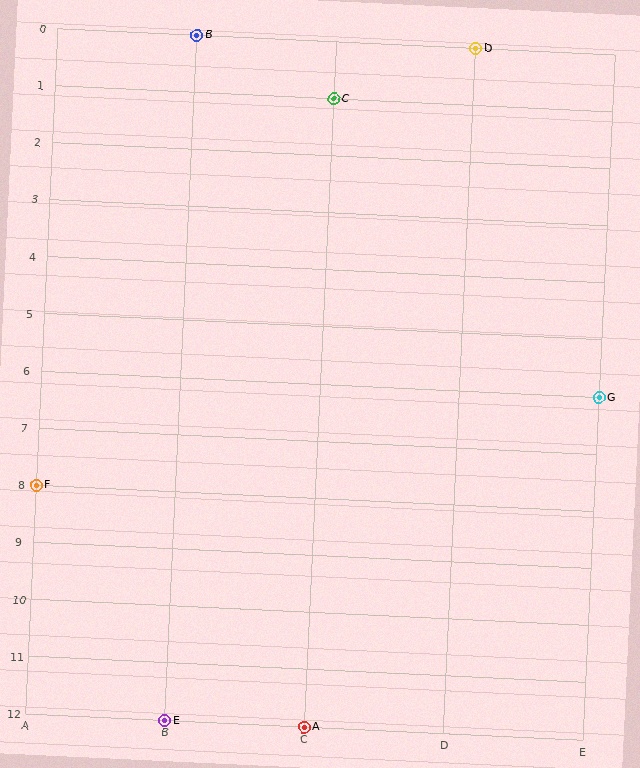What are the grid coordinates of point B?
Point B is at grid coordinates (B, 0).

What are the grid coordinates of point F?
Point F is at grid coordinates (A, 8).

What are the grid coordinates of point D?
Point D is at grid coordinates (D, 0).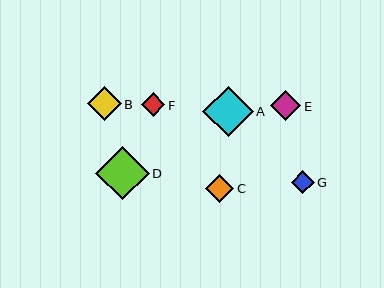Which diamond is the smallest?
Diamond G is the smallest with a size of approximately 23 pixels.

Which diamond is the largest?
Diamond D is the largest with a size of approximately 53 pixels.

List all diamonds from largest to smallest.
From largest to smallest: D, A, B, E, C, F, G.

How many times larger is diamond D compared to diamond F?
Diamond D is approximately 2.2 times the size of diamond F.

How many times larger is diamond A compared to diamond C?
Diamond A is approximately 1.8 times the size of diamond C.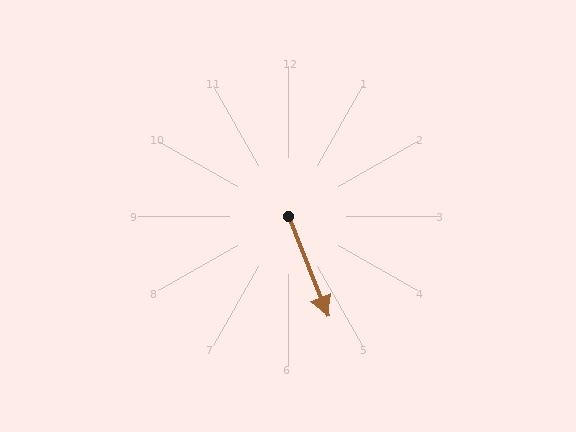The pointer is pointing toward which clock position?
Roughly 5 o'clock.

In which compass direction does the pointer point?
South.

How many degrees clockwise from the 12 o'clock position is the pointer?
Approximately 158 degrees.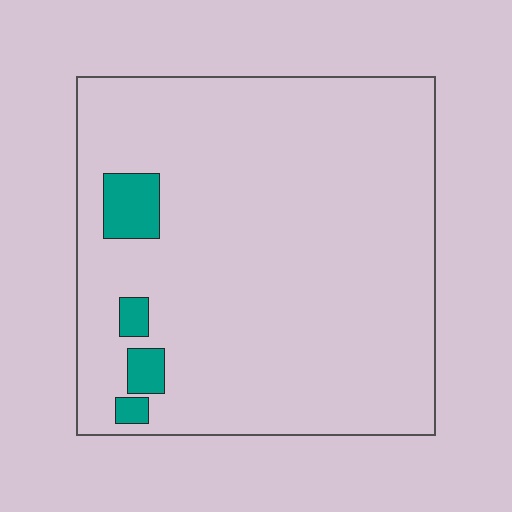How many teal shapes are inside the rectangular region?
4.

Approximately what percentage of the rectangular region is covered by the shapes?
Approximately 5%.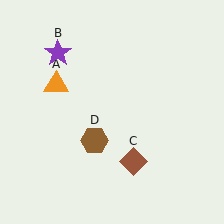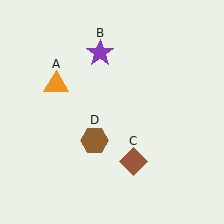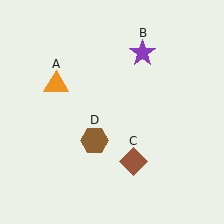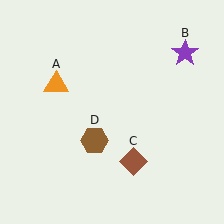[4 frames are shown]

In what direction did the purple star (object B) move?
The purple star (object B) moved right.